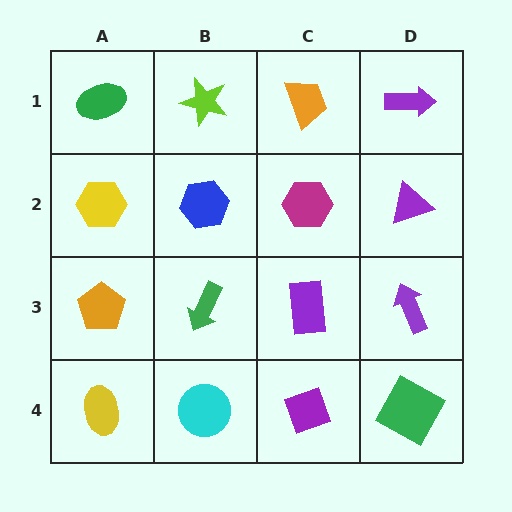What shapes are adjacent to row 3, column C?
A magenta hexagon (row 2, column C), a purple diamond (row 4, column C), a green arrow (row 3, column B), a purple arrow (row 3, column D).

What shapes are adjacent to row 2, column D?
A purple arrow (row 1, column D), a purple arrow (row 3, column D), a magenta hexagon (row 2, column C).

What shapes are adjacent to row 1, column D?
A purple triangle (row 2, column D), an orange trapezoid (row 1, column C).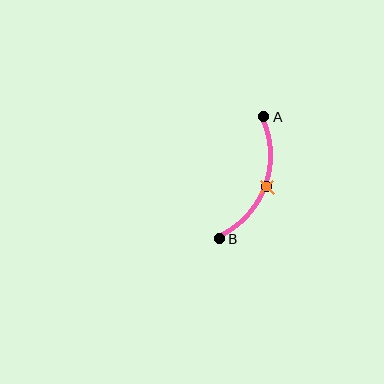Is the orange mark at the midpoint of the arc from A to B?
Yes. The orange mark lies on the arc at equal arc-length from both A and B — it is the arc midpoint.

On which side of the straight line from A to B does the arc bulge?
The arc bulges to the right of the straight line connecting A and B.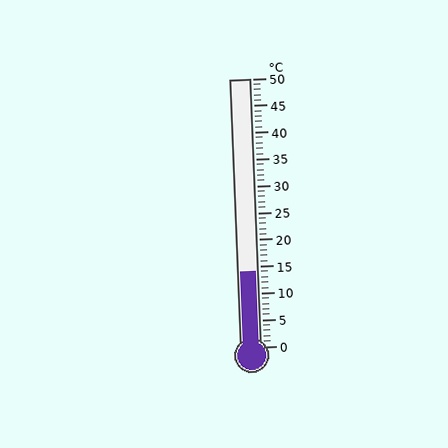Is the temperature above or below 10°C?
The temperature is above 10°C.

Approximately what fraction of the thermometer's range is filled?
The thermometer is filled to approximately 30% of its range.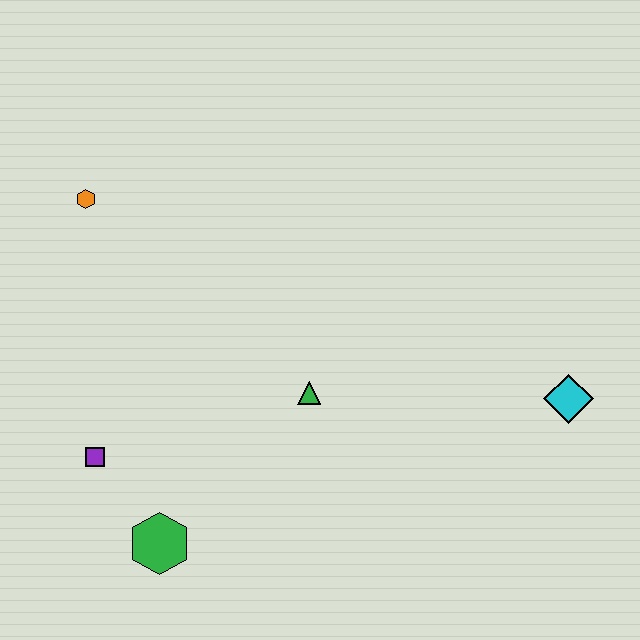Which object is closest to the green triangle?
The green hexagon is closest to the green triangle.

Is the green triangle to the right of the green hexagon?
Yes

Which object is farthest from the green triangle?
The orange hexagon is farthest from the green triangle.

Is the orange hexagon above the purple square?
Yes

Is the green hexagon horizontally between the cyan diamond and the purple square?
Yes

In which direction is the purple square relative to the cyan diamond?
The purple square is to the left of the cyan diamond.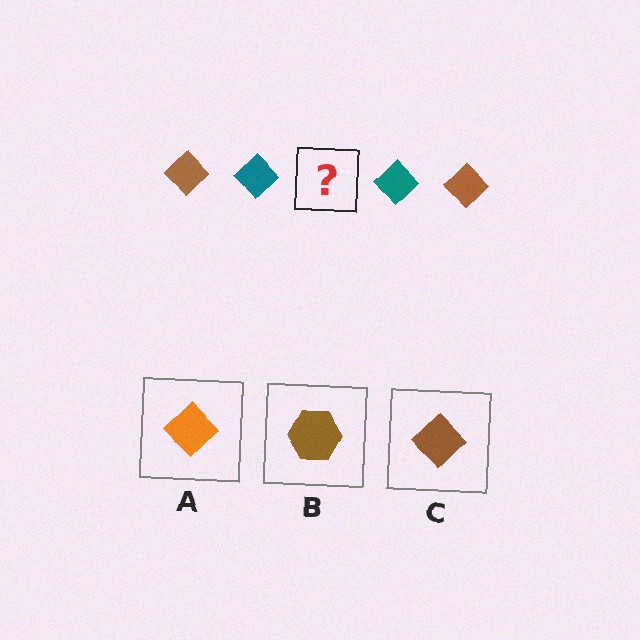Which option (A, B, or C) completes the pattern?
C.